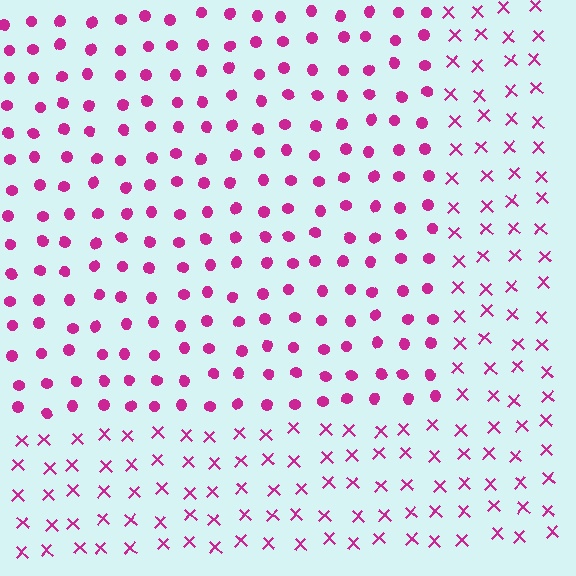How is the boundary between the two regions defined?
The boundary is defined by a change in element shape: circles inside vs. X marks outside. All elements share the same color and spacing.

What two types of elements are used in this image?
The image uses circles inside the rectangle region and X marks outside it.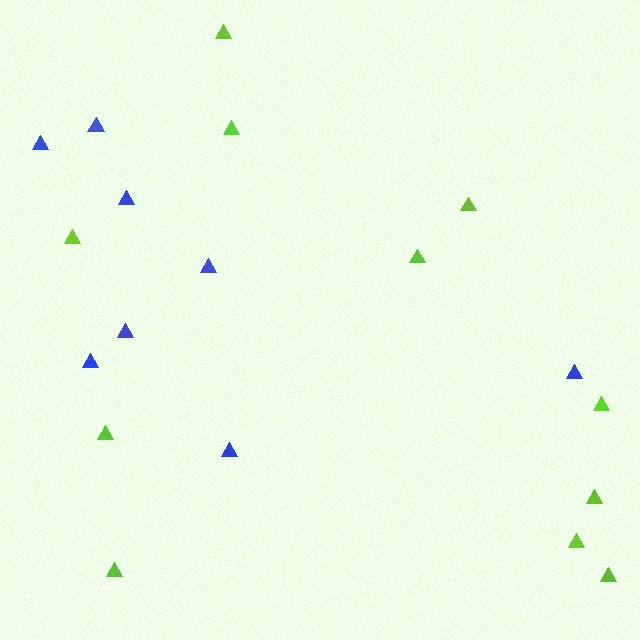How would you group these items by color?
There are 2 groups: one group of lime triangles (11) and one group of blue triangles (8).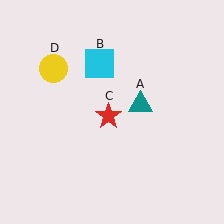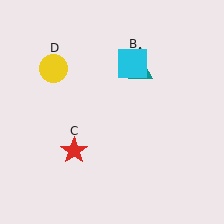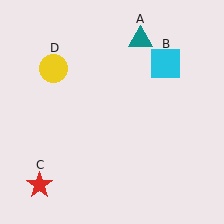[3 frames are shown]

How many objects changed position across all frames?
3 objects changed position: teal triangle (object A), cyan square (object B), red star (object C).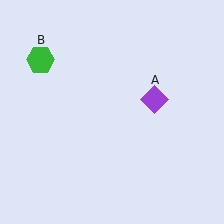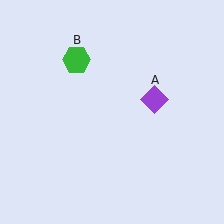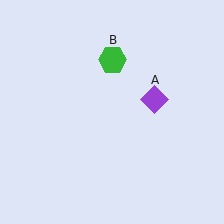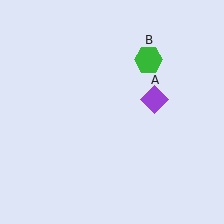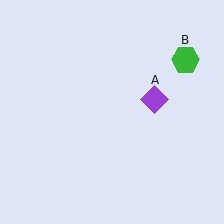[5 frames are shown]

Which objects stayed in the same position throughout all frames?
Purple diamond (object A) remained stationary.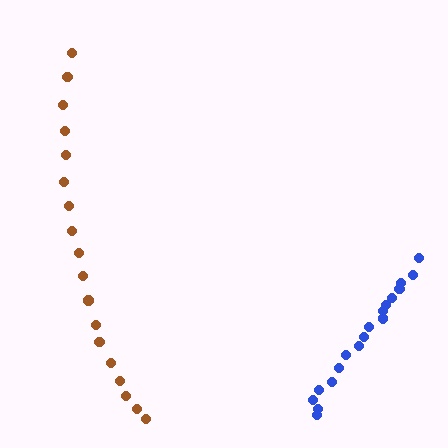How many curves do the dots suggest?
There are 2 distinct paths.